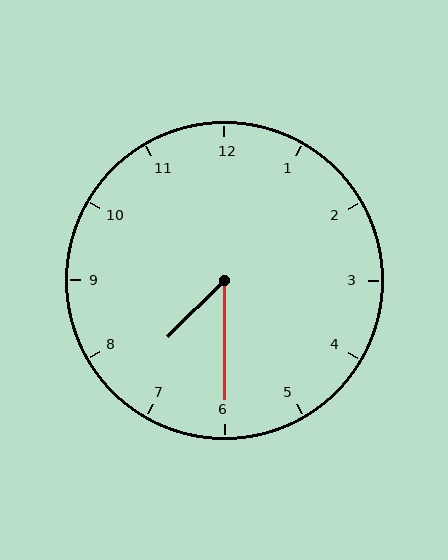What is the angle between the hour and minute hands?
Approximately 45 degrees.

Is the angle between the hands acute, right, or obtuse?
It is acute.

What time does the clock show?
7:30.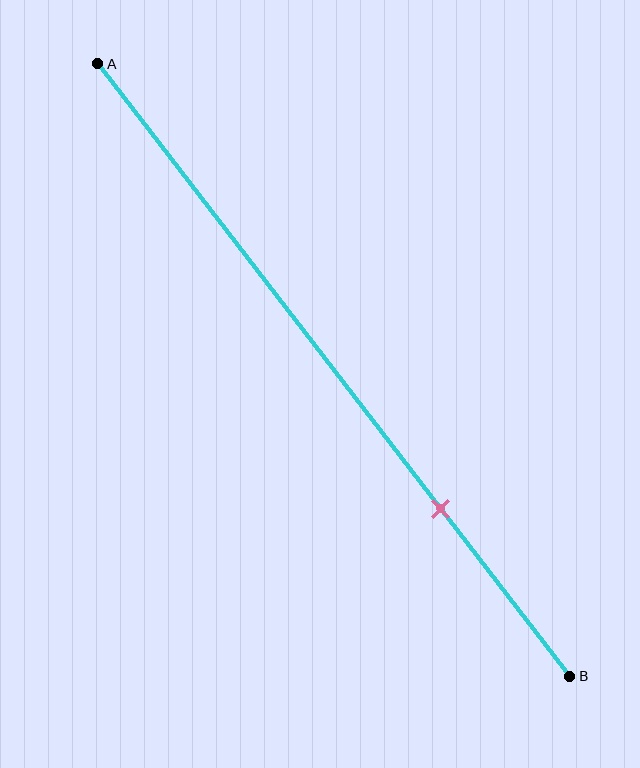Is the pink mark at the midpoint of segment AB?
No, the mark is at about 75% from A, not at the 50% midpoint.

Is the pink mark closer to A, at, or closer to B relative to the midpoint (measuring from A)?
The pink mark is closer to point B than the midpoint of segment AB.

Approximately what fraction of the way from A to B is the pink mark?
The pink mark is approximately 75% of the way from A to B.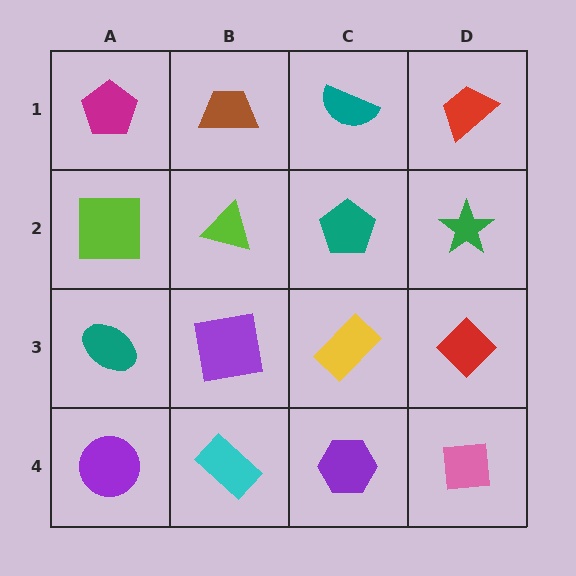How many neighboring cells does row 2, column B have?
4.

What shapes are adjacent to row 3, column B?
A lime triangle (row 2, column B), a cyan rectangle (row 4, column B), a teal ellipse (row 3, column A), a yellow rectangle (row 3, column C).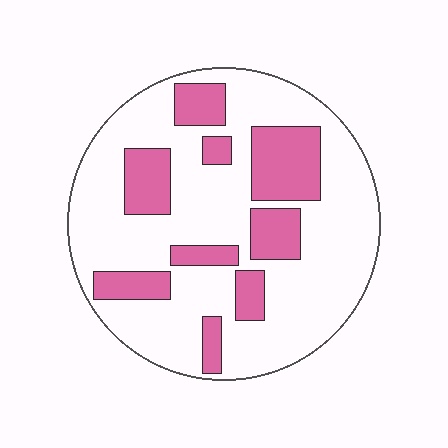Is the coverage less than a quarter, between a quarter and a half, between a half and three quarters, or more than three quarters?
Between a quarter and a half.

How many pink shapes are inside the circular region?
9.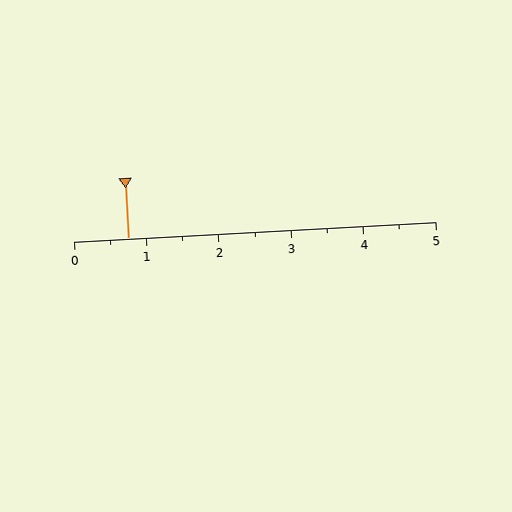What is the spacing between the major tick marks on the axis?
The major ticks are spaced 1 apart.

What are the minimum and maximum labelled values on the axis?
The axis runs from 0 to 5.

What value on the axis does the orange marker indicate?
The marker indicates approximately 0.8.